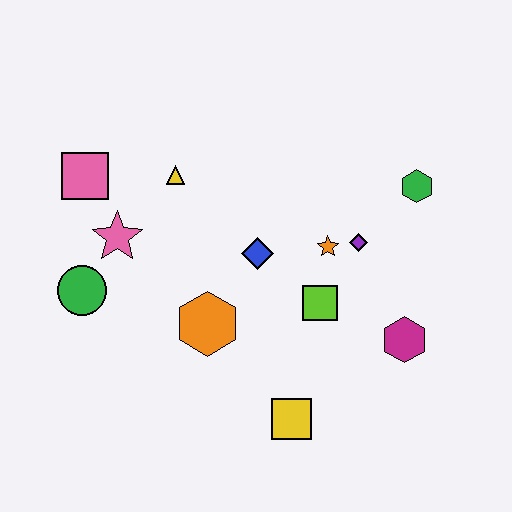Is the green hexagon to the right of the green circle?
Yes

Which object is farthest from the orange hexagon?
The green hexagon is farthest from the orange hexagon.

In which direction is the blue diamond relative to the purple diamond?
The blue diamond is to the left of the purple diamond.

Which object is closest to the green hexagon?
The purple diamond is closest to the green hexagon.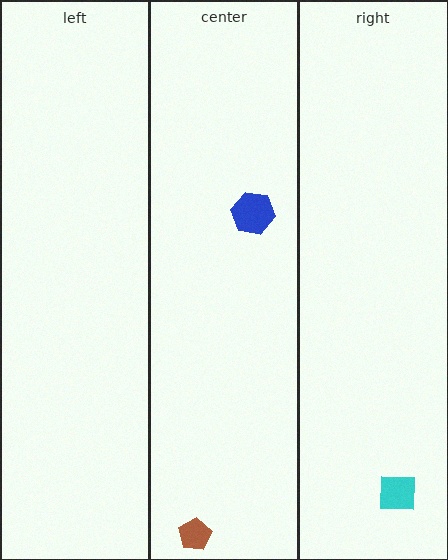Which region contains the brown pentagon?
The center region.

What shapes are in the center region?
The brown pentagon, the blue hexagon.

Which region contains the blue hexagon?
The center region.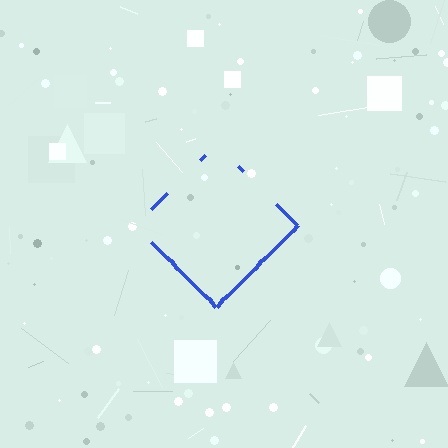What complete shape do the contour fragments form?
The contour fragments form a diamond.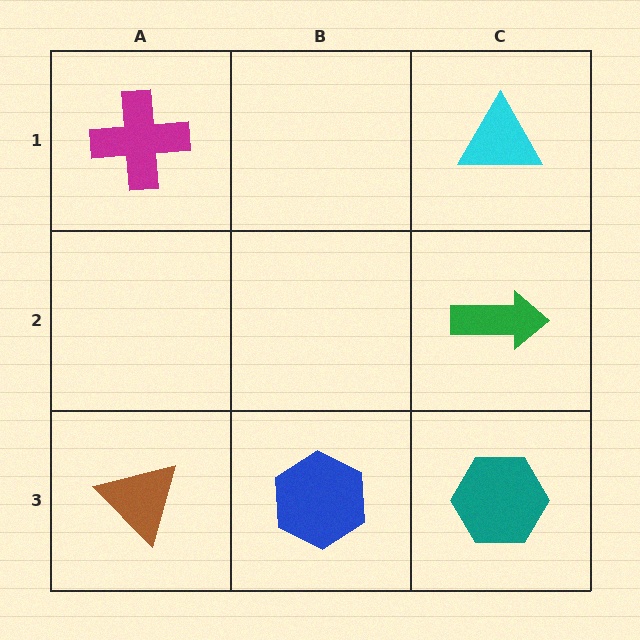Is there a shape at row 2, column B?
No, that cell is empty.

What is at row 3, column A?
A brown triangle.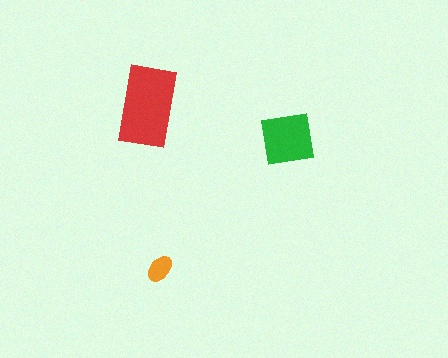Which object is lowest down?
The orange ellipse is bottommost.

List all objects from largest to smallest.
The red rectangle, the green square, the orange ellipse.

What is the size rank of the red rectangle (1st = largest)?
1st.